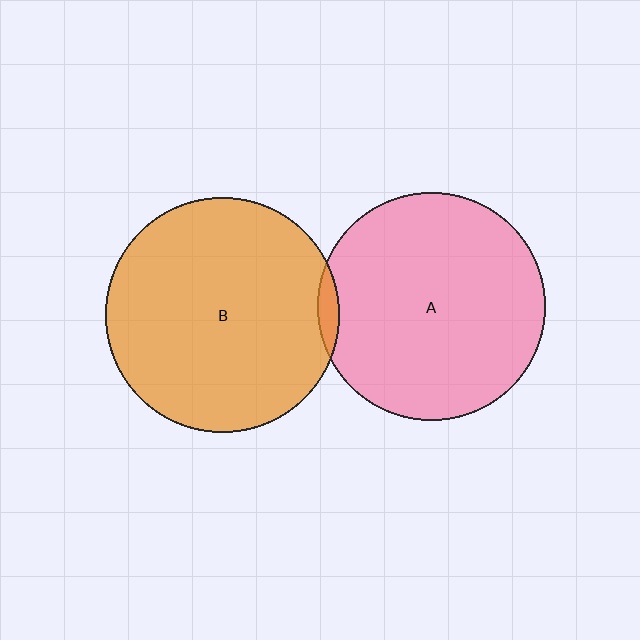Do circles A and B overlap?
Yes.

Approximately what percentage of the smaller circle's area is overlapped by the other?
Approximately 5%.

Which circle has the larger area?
Circle B (orange).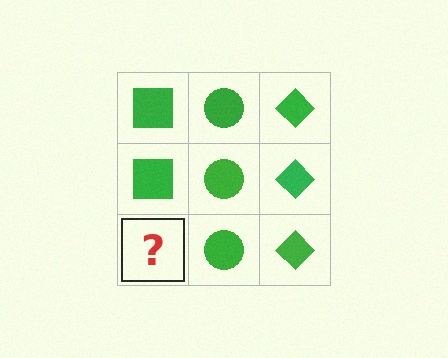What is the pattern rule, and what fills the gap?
The rule is that each column has a consistent shape. The gap should be filled with a green square.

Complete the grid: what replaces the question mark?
The question mark should be replaced with a green square.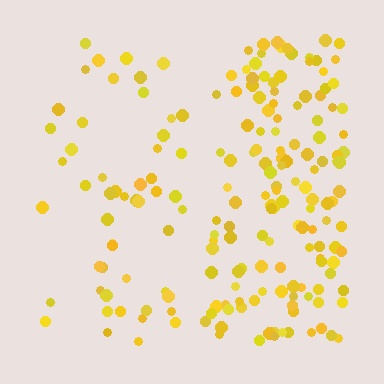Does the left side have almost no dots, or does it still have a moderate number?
Still a moderate number, just noticeably fewer than the right.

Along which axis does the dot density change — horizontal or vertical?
Horizontal.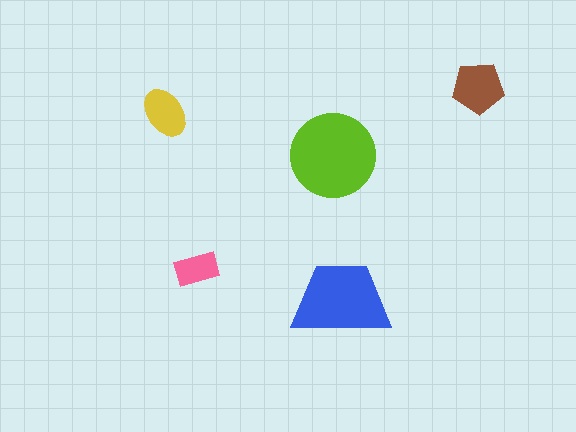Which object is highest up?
The brown pentagon is topmost.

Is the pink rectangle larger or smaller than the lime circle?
Smaller.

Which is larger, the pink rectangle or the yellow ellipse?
The yellow ellipse.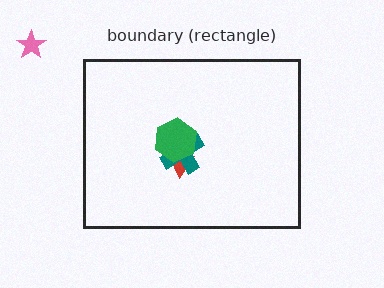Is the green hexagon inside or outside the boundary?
Inside.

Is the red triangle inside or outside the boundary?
Inside.